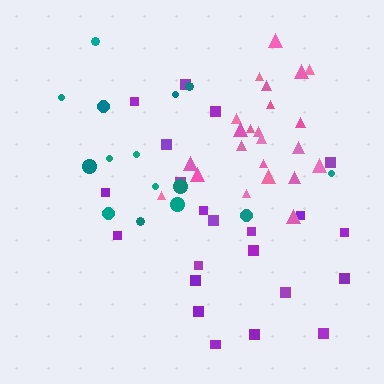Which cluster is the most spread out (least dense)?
Purple.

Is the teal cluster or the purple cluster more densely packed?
Teal.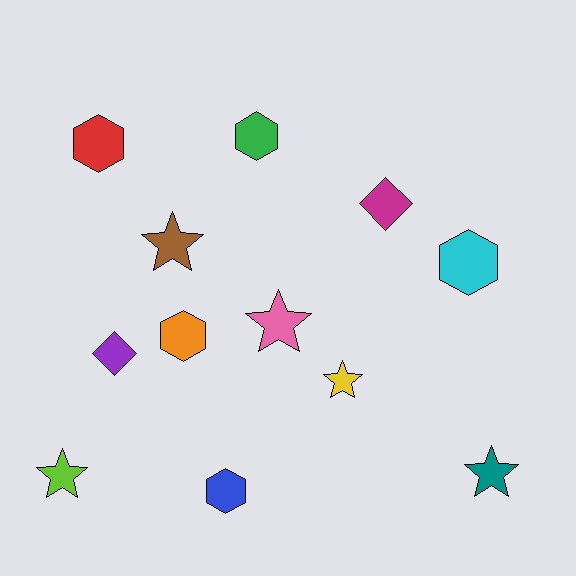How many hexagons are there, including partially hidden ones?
There are 5 hexagons.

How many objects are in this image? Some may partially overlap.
There are 12 objects.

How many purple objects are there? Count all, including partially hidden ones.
There is 1 purple object.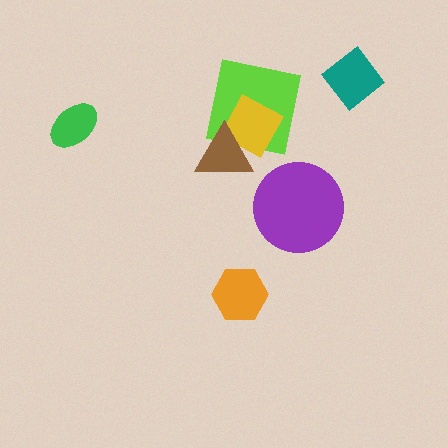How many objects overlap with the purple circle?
0 objects overlap with the purple circle.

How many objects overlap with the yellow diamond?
2 objects overlap with the yellow diamond.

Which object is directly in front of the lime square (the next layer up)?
The yellow diamond is directly in front of the lime square.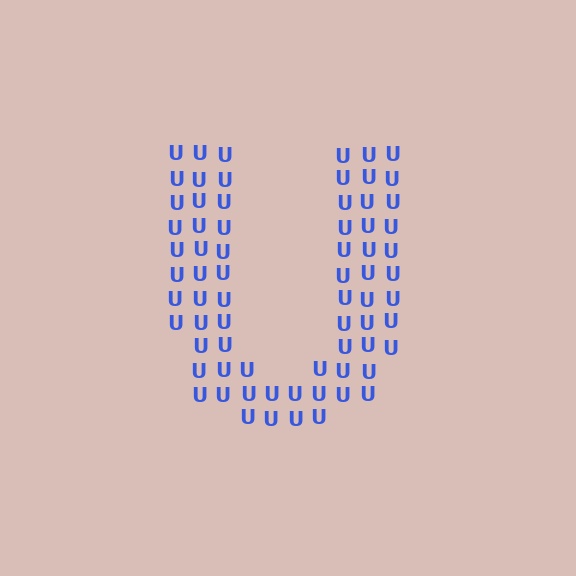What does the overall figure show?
The overall figure shows the letter U.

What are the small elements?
The small elements are letter U's.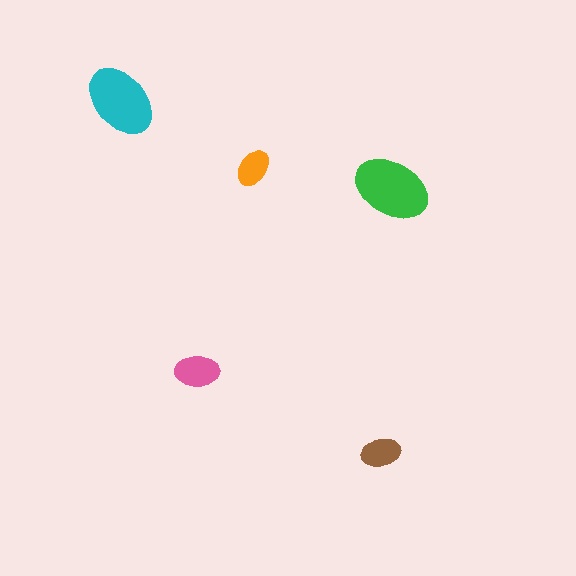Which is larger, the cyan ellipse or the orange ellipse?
The cyan one.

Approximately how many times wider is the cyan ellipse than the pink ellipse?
About 1.5 times wider.